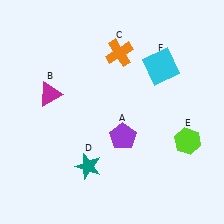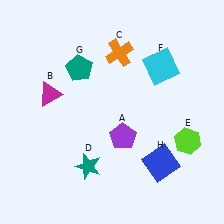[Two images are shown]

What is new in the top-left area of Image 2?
A teal pentagon (G) was added in the top-left area of Image 2.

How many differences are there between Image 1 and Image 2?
There are 2 differences between the two images.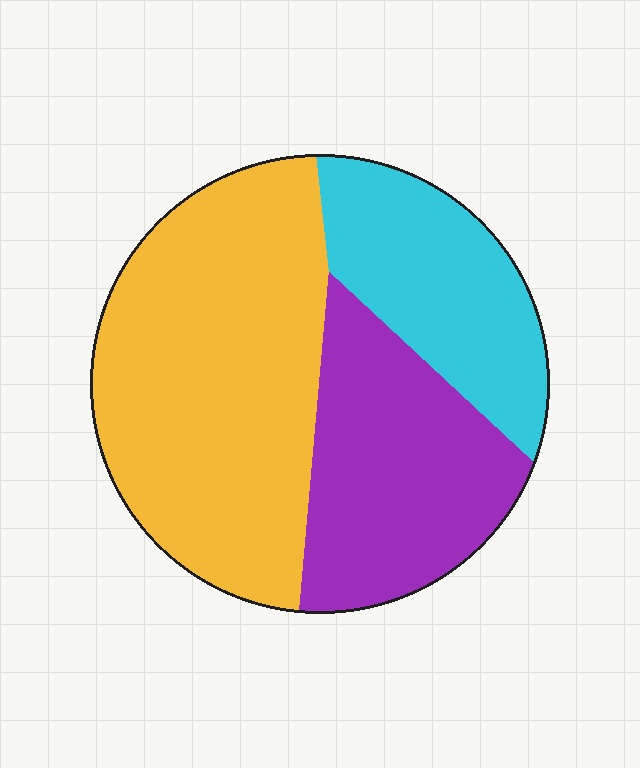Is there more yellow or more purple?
Yellow.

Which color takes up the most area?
Yellow, at roughly 50%.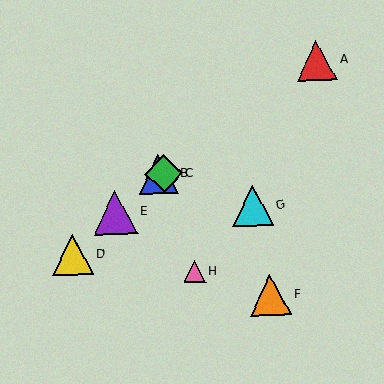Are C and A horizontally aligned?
No, C is at y≈174 and A is at y≈60.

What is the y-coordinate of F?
Object F is at y≈295.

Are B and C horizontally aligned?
Yes, both are at y≈174.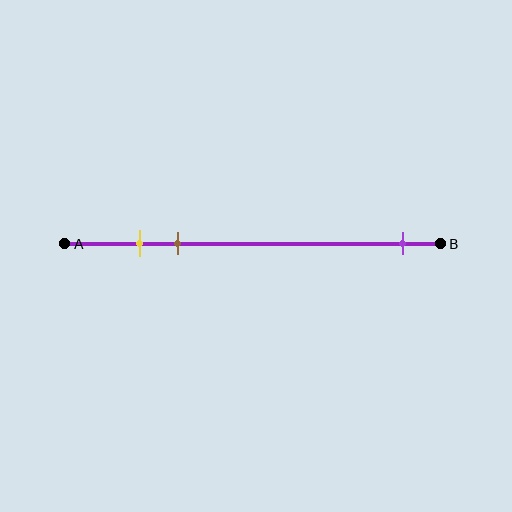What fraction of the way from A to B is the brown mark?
The brown mark is approximately 30% (0.3) of the way from A to B.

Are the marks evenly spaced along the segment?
No, the marks are not evenly spaced.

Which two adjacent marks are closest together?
The yellow and brown marks are the closest adjacent pair.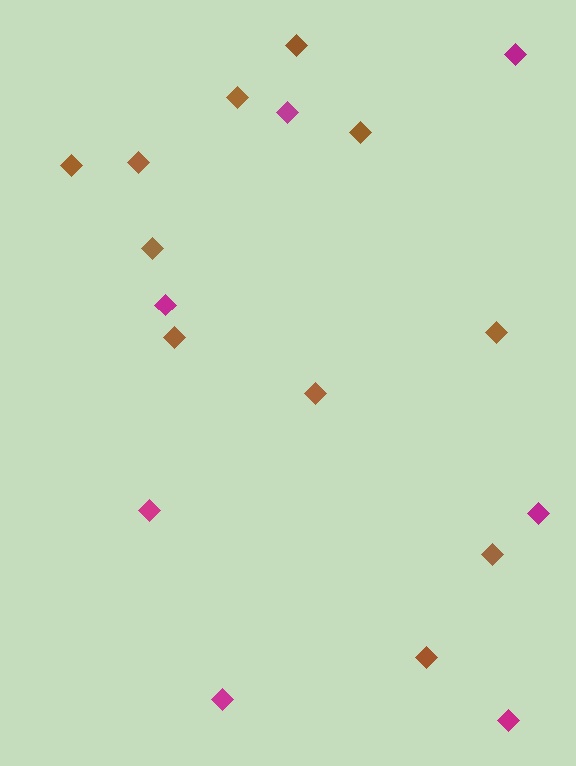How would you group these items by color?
There are 2 groups: one group of magenta diamonds (7) and one group of brown diamonds (11).